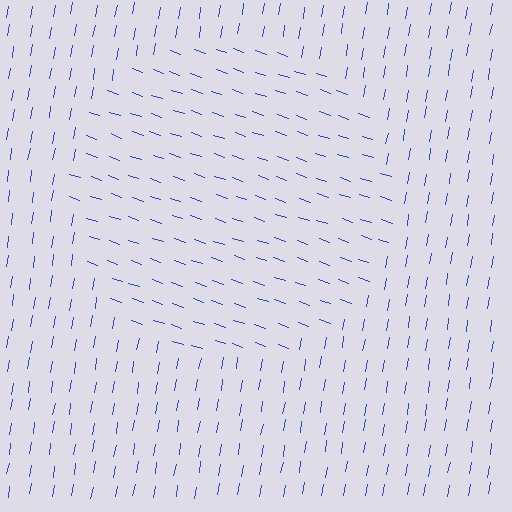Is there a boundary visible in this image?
Yes, there is a texture boundary formed by a change in line orientation.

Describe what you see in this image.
The image is filled with small blue line segments. A circle region in the image has lines oriented differently from the surrounding lines, creating a visible texture boundary.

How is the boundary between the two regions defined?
The boundary is defined purely by a change in line orientation (approximately 80 degrees difference). All lines are the same color and thickness.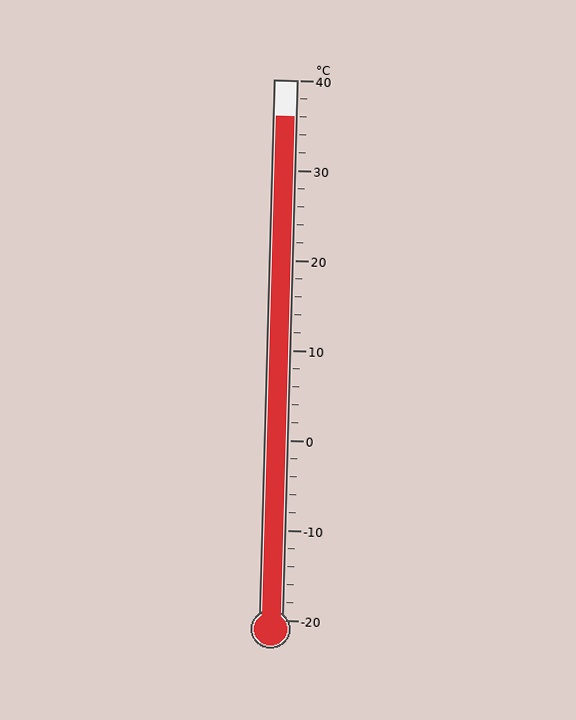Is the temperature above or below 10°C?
The temperature is above 10°C.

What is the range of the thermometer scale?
The thermometer scale ranges from -20°C to 40°C.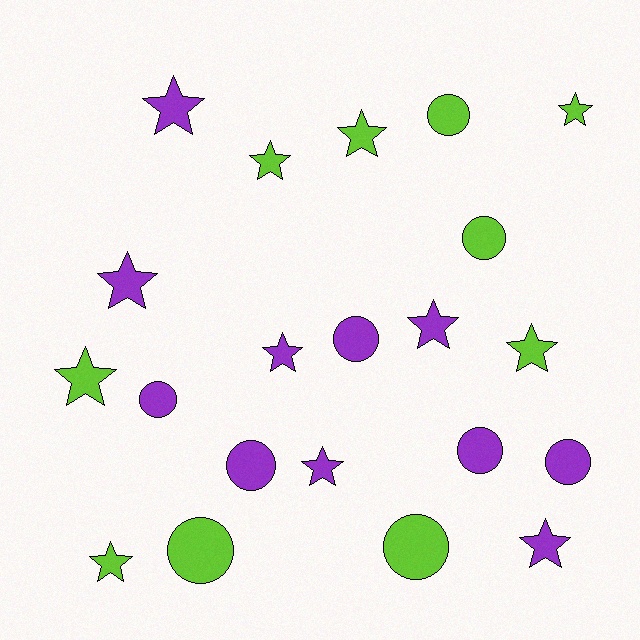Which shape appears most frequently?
Star, with 12 objects.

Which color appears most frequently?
Purple, with 11 objects.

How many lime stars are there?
There are 6 lime stars.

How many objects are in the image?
There are 21 objects.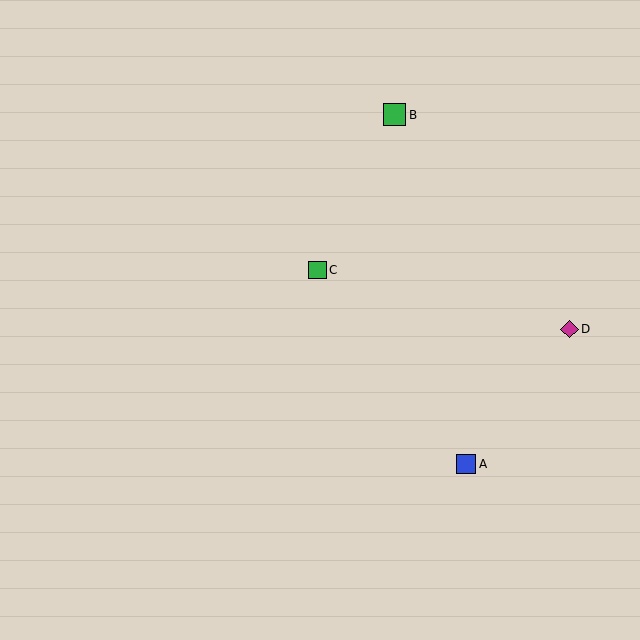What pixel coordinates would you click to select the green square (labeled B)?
Click at (395, 115) to select the green square B.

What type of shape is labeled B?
Shape B is a green square.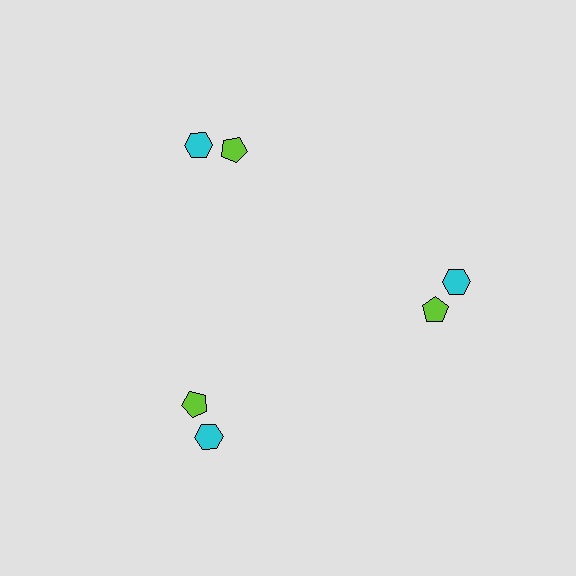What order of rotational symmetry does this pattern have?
This pattern has 3-fold rotational symmetry.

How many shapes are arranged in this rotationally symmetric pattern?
There are 6 shapes, arranged in 3 groups of 2.